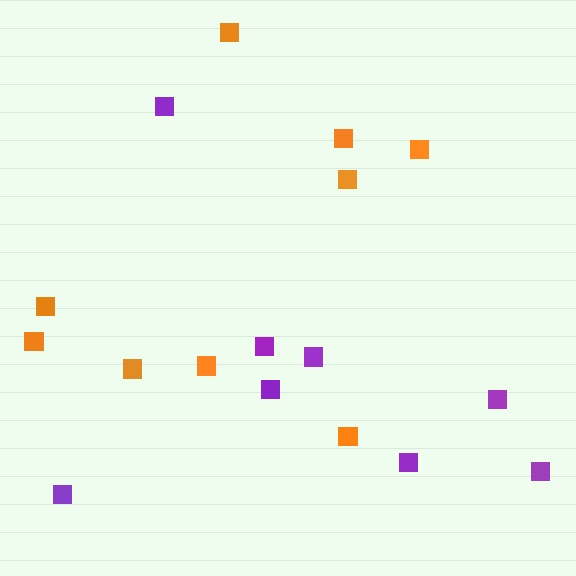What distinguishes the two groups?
There are 2 groups: one group of orange squares (9) and one group of purple squares (8).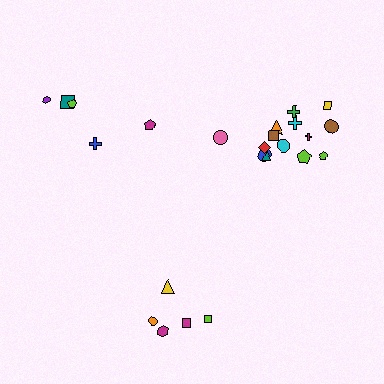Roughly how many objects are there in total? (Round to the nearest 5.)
Roughly 25 objects in total.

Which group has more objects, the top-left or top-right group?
The top-right group.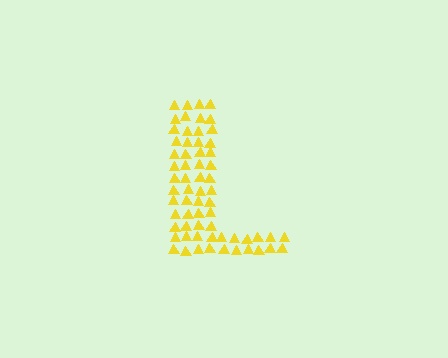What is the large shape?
The large shape is the letter L.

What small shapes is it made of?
It is made of small triangles.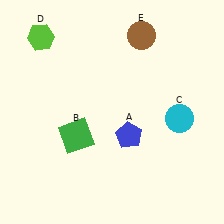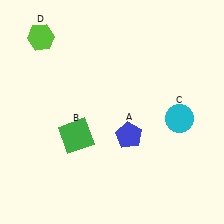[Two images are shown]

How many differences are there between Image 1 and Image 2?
There is 1 difference between the two images.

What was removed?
The brown circle (E) was removed in Image 2.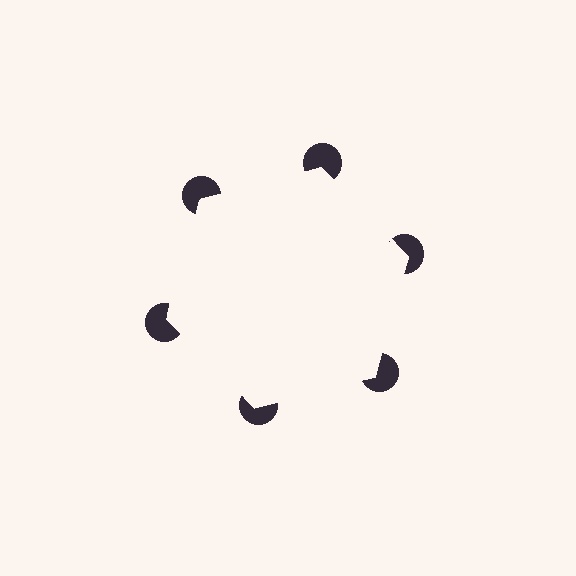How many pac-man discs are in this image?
There are 6 — one at each vertex of the illusory hexagon.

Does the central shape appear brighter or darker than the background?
It typically appears slightly brighter than the background, even though no actual brightness change is drawn.